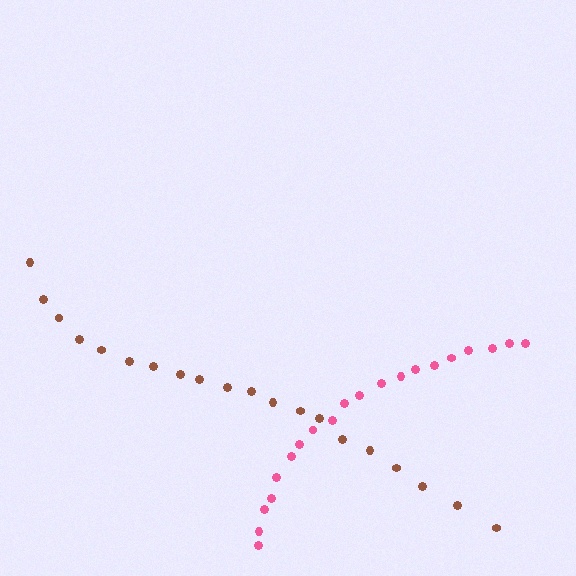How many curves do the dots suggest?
There are 2 distinct paths.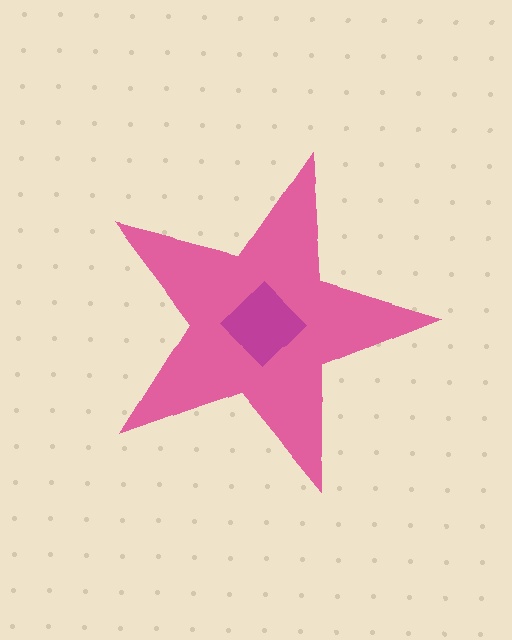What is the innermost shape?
The magenta diamond.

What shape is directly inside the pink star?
The magenta diamond.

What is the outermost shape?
The pink star.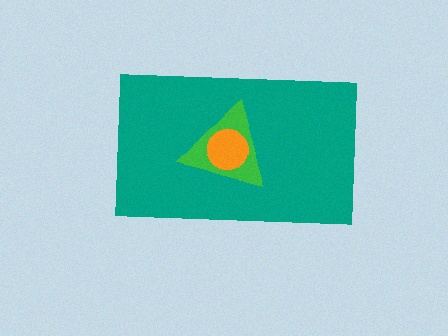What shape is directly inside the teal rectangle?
The green triangle.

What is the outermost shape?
The teal rectangle.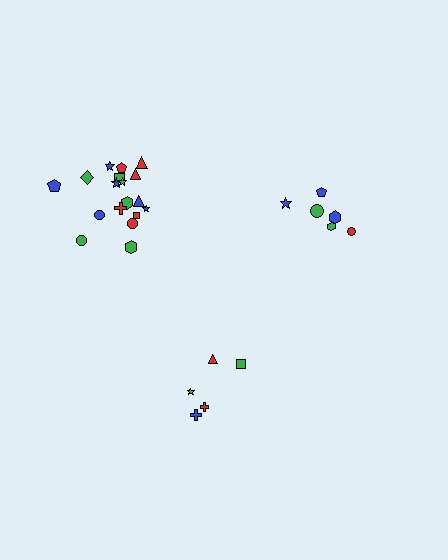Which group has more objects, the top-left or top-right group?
The top-left group.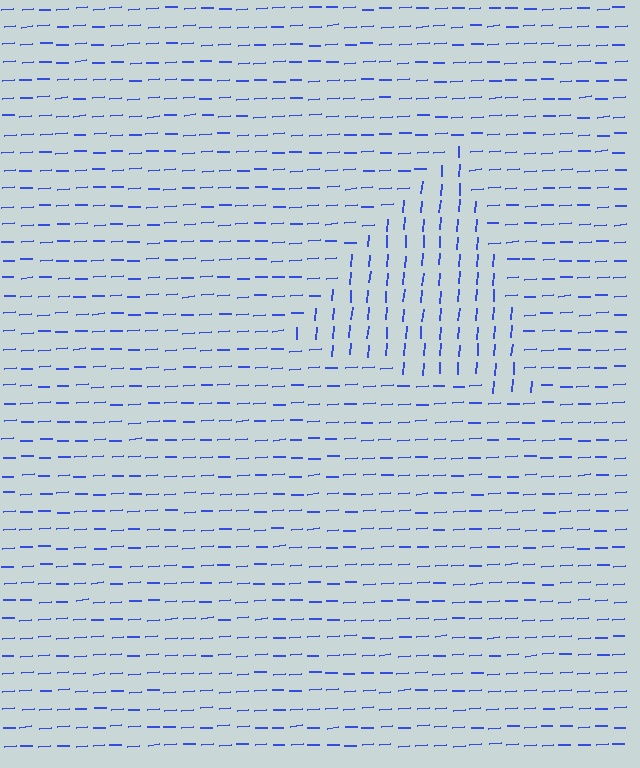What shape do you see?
I see a triangle.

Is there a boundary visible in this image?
Yes, there is a texture boundary formed by a change in line orientation.